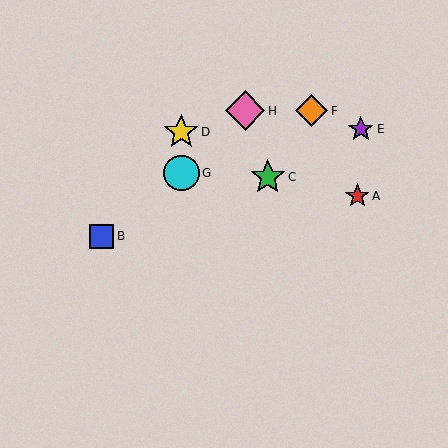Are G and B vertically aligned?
No, G is at x≈181 and B is at x≈102.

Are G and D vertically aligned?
Yes, both are at x≈181.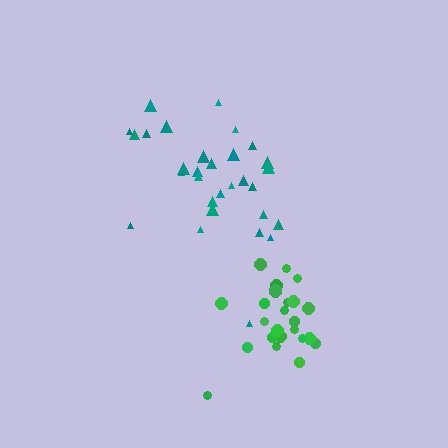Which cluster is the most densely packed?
Green.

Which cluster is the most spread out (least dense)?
Teal.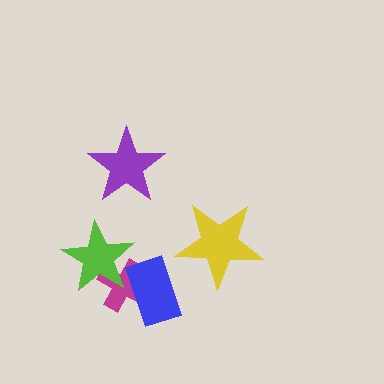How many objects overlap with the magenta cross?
2 objects overlap with the magenta cross.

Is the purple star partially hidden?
No, no other shape covers it.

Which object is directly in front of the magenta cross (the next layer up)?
The lime star is directly in front of the magenta cross.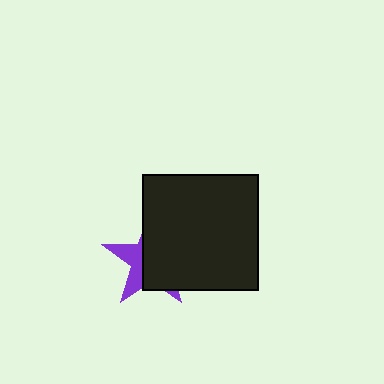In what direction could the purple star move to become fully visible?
The purple star could move left. That would shift it out from behind the black square entirely.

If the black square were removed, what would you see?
You would see the complete purple star.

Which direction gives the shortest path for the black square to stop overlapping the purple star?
Moving right gives the shortest separation.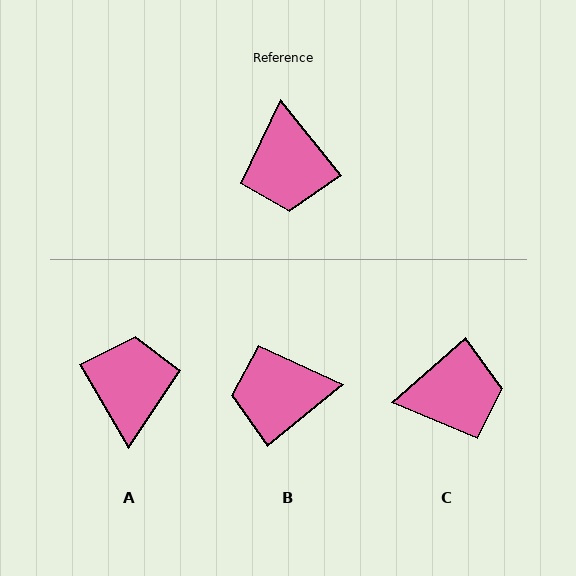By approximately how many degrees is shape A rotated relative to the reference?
Approximately 172 degrees counter-clockwise.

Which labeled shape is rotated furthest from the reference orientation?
A, about 172 degrees away.